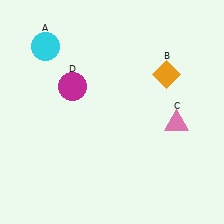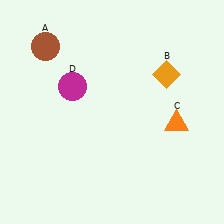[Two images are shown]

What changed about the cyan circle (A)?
In Image 1, A is cyan. In Image 2, it changed to brown.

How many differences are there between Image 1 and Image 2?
There are 2 differences between the two images.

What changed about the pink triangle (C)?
In Image 1, C is pink. In Image 2, it changed to orange.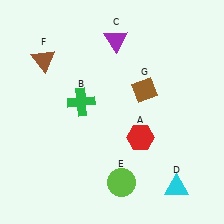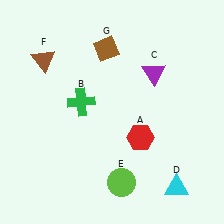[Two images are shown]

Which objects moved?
The objects that moved are: the purple triangle (C), the brown diamond (G).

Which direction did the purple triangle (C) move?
The purple triangle (C) moved right.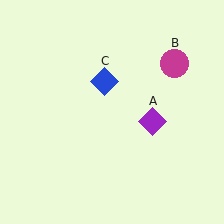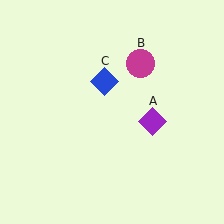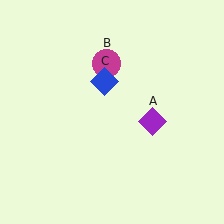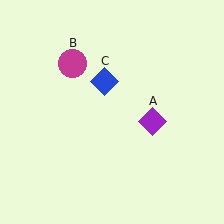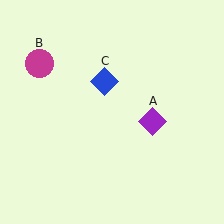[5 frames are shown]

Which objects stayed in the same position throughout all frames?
Purple diamond (object A) and blue diamond (object C) remained stationary.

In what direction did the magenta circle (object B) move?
The magenta circle (object B) moved left.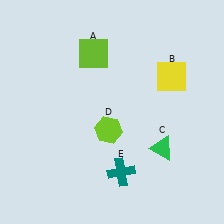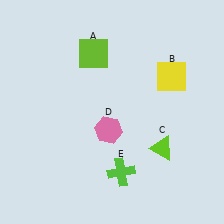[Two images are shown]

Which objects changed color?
C changed from green to lime. D changed from lime to pink. E changed from teal to lime.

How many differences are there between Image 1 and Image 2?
There are 3 differences between the two images.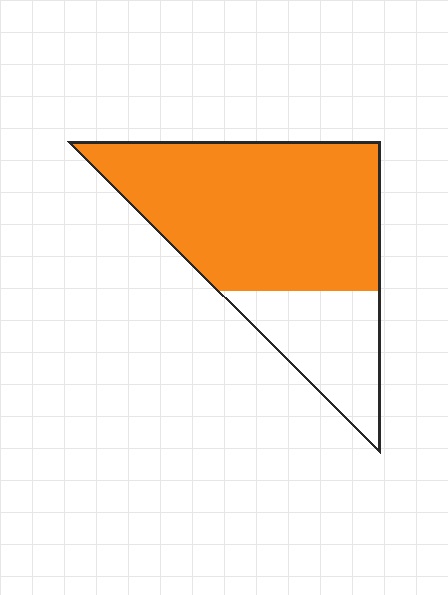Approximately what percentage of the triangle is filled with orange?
Approximately 75%.